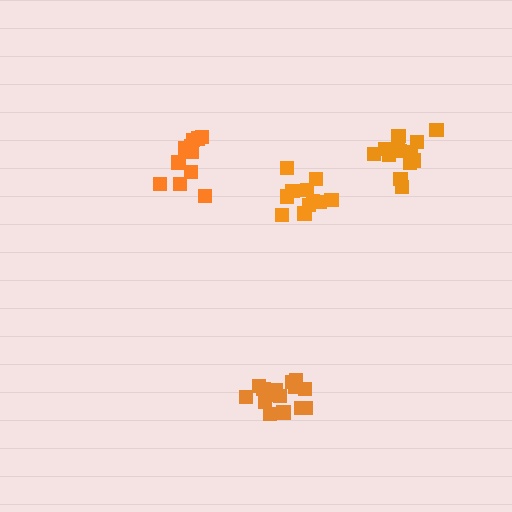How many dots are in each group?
Group 1: 15 dots, Group 2: 11 dots, Group 3: 11 dots, Group 4: 15 dots (52 total).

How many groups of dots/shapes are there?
There are 4 groups.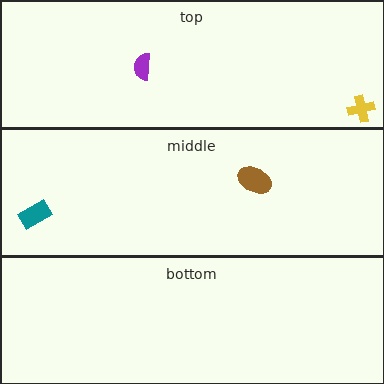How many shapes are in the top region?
2.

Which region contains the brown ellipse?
The middle region.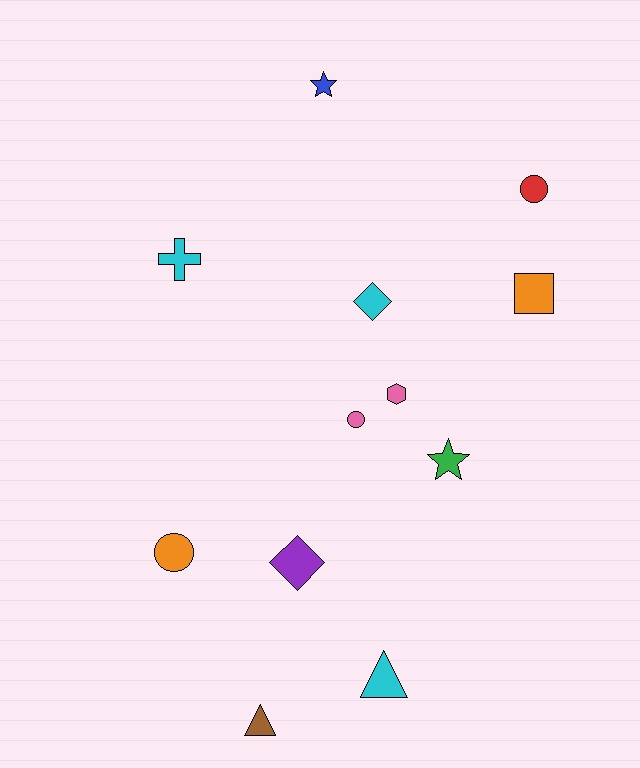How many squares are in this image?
There is 1 square.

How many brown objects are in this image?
There is 1 brown object.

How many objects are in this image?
There are 12 objects.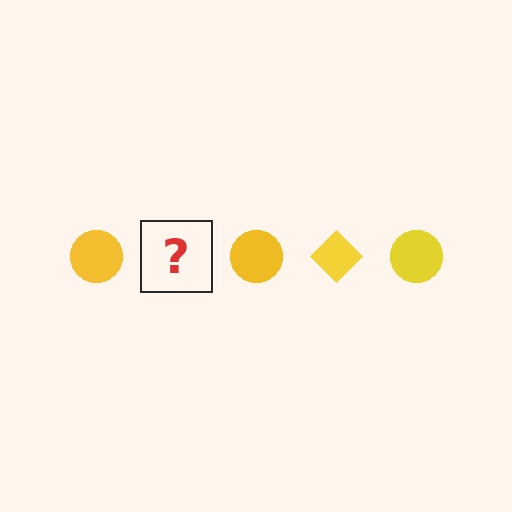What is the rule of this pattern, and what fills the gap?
The rule is that the pattern cycles through circle, diamond shapes in yellow. The gap should be filled with a yellow diamond.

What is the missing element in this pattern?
The missing element is a yellow diamond.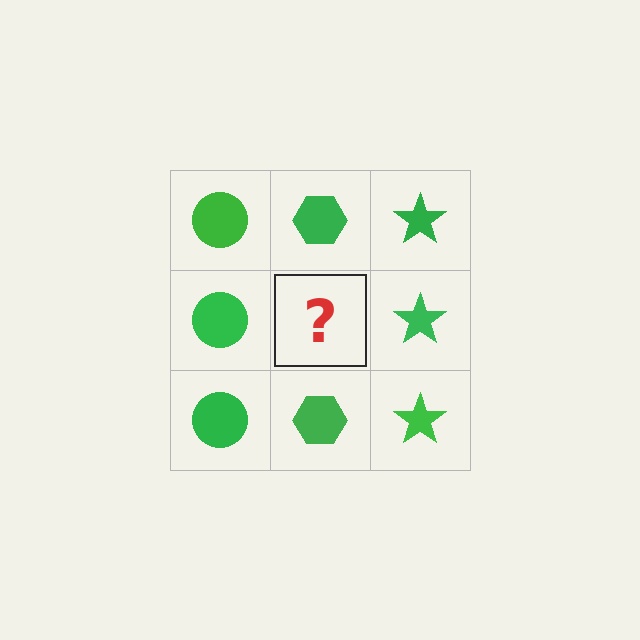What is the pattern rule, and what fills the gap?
The rule is that each column has a consistent shape. The gap should be filled with a green hexagon.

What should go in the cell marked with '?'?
The missing cell should contain a green hexagon.